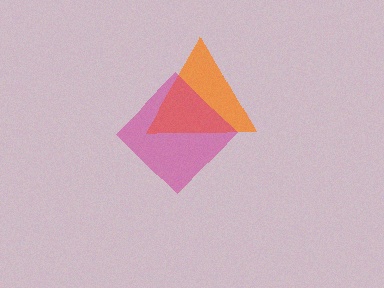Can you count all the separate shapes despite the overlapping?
Yes, there are 2 separate shapes.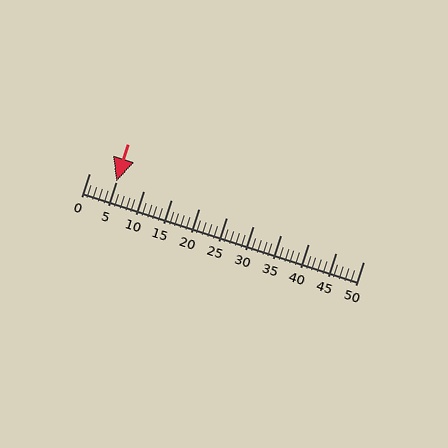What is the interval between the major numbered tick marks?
The major tick marks are spaced 5 units apart.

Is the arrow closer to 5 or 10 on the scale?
The arrow is closer to 5.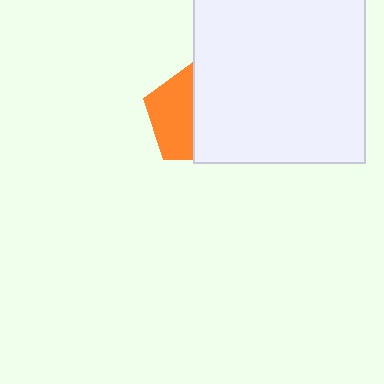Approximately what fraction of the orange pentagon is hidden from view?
Roughly 53% of the orange pentagon is hidden behind the white square.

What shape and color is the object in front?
The object in front is a white square.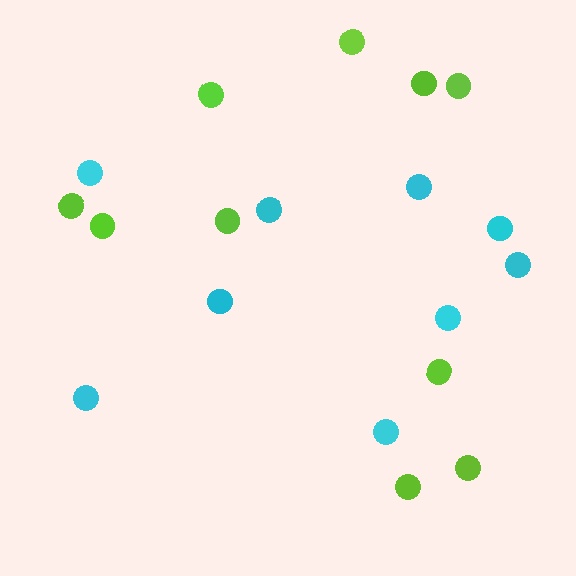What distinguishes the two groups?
There are 2 groups: one group of cyan circles (9) and one group of lime circles (10).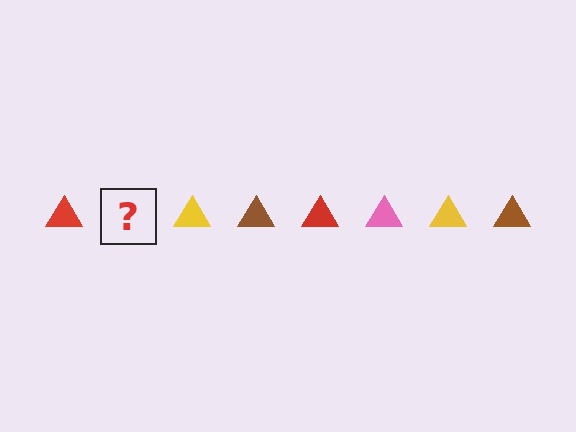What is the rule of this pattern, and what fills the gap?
The rule is that the pattern cycles through red, pink, yellow, brown triangles. The gap should be filled with a pink triangle.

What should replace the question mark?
The question mark should be replaced with a pink triangle.